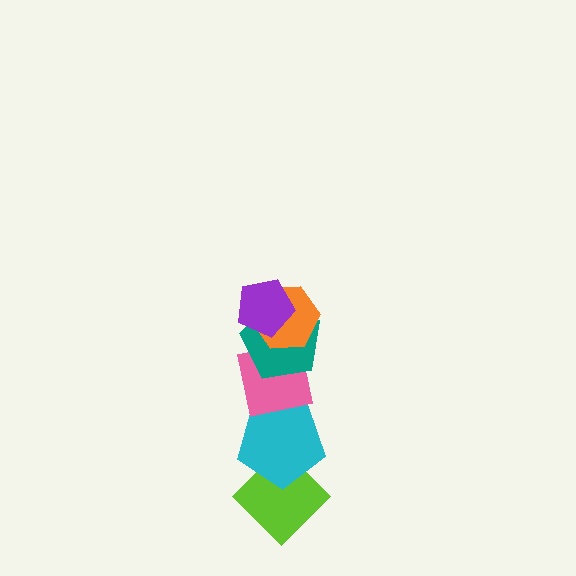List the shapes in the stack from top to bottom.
From top to bottom: the purple pentagon, the orange hexagon, the teal pentagon, the pink square, the cyan pentagon, the lime diamond.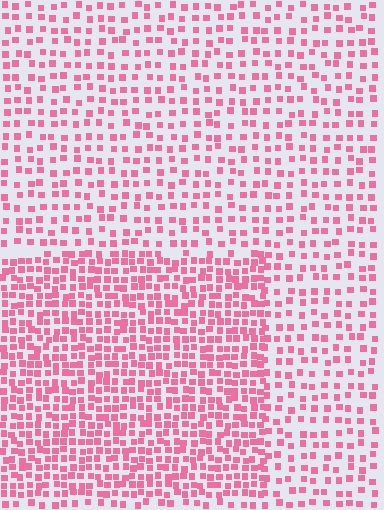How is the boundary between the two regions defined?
The boundary is defined by a change in element density (approximately 1.9x ratio). All elements are the same color, size, and shape.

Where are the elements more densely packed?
The elements are more densely packed inside the rectangle boundary.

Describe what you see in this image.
The image contains small pink elements arranged at two different densities. A rectangle-shaped region is visible where the elements are more densely packed than the surrounding area.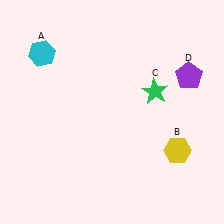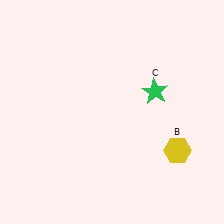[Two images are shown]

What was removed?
The cyan hexagon (A), the purple pentagon (D) were removed in Image 2.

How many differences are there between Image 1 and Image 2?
There are 2 differences between the two images.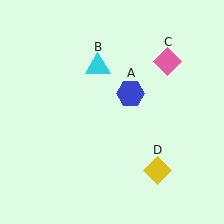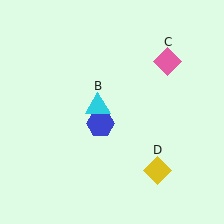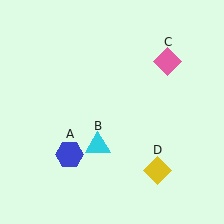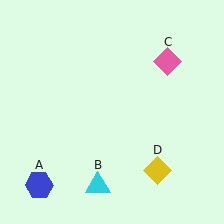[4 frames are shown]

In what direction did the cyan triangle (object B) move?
The cyan triangle (object B) moved down.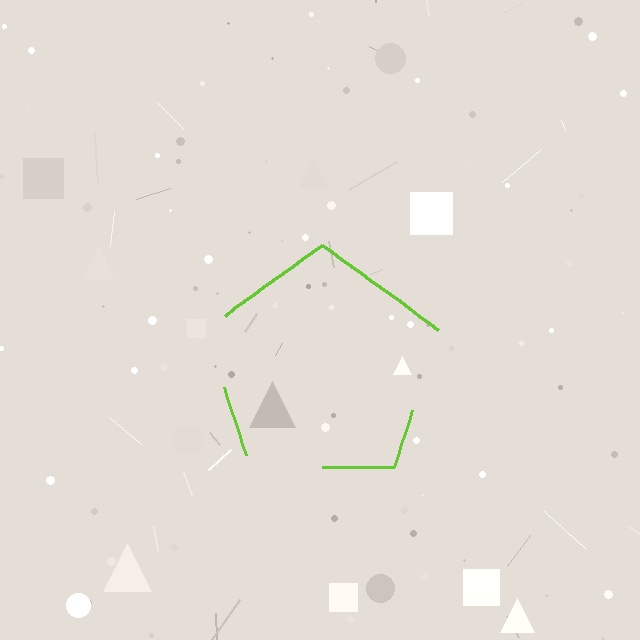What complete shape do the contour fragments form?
The contour fragments form a pentagon.